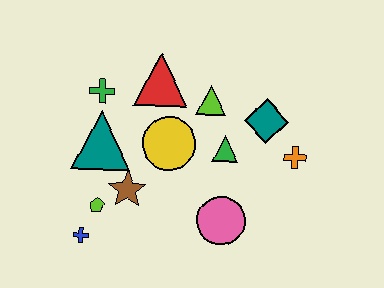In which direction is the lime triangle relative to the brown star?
The lime triangle is above the brown star.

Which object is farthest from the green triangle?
The blue cross is farthest from the green triangle.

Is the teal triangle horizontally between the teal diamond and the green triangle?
No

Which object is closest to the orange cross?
The teal diamond is closest to the orange cross.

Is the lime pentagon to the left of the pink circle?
Yes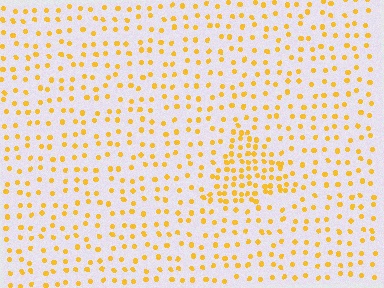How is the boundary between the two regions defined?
The boundary is defined by a change in element density (approximately 2.2x ratio). All elements are the same color, size, and shape.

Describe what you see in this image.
The image contains small yellow elements arranged at two different densities. A triangle-shaped region is visible where the elements are more densely packed than the surrounding area.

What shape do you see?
I see a triangle.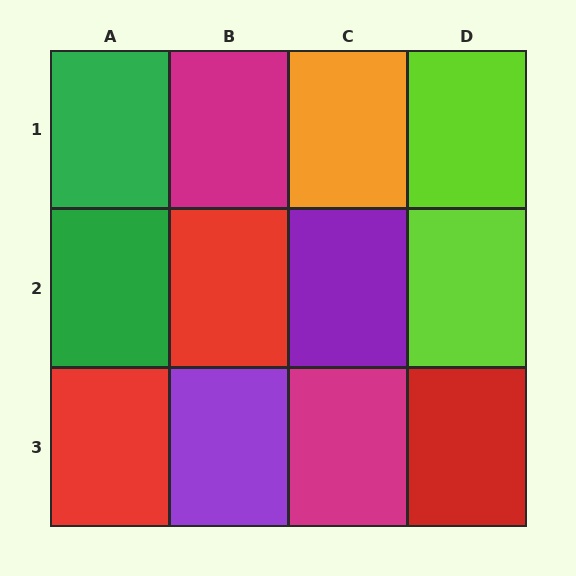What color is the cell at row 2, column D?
Lime.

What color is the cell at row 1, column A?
Green.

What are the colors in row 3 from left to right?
Red, purple, magenta, red.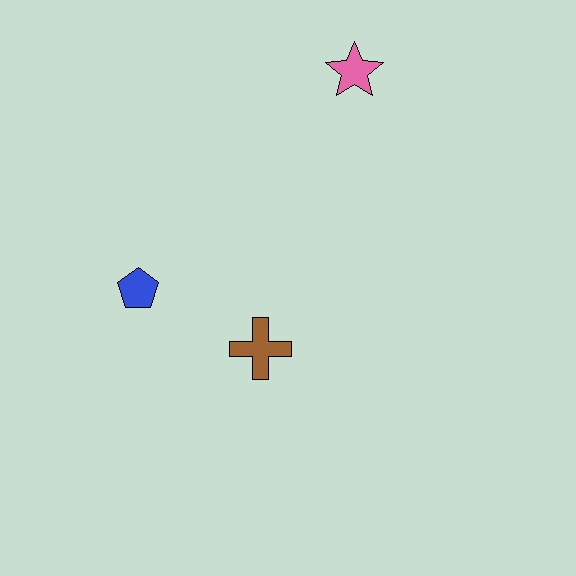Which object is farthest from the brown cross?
The pink star is farthest from the brown cross.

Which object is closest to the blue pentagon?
The brown cross is closest to the blue pentagon.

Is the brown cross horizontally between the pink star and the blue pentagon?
Yes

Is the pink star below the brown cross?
No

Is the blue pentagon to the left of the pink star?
Yes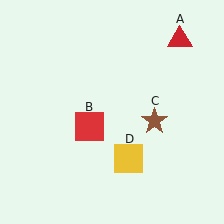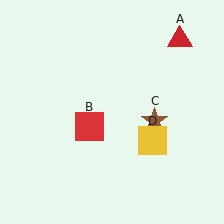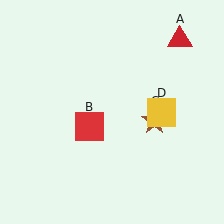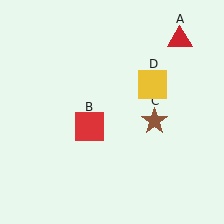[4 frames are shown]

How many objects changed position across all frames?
1 object changed position: yellow square (object D).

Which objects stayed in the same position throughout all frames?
Red triangle (object A) and red square (object B) and brown star (object C) remained stationary.